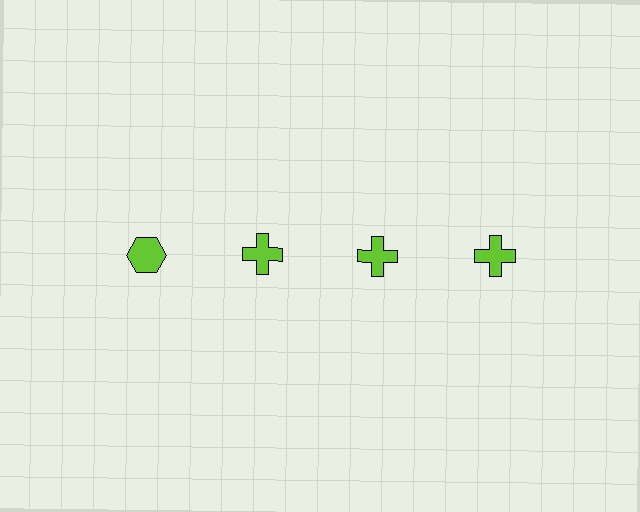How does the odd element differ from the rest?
It has a different shape: hexagon instead of cross.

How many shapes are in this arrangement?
There are 4 shapes arranged in a grid pattern.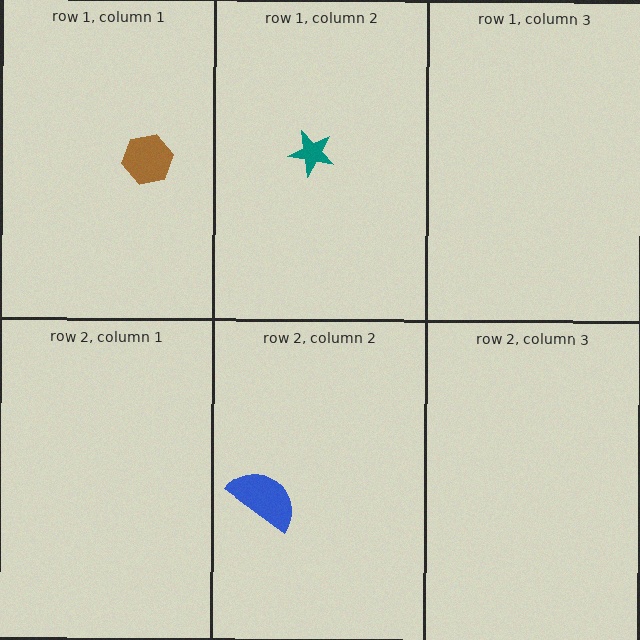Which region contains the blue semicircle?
The row 2, column 2 region.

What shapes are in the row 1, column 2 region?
The teal star.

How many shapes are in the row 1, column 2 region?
1.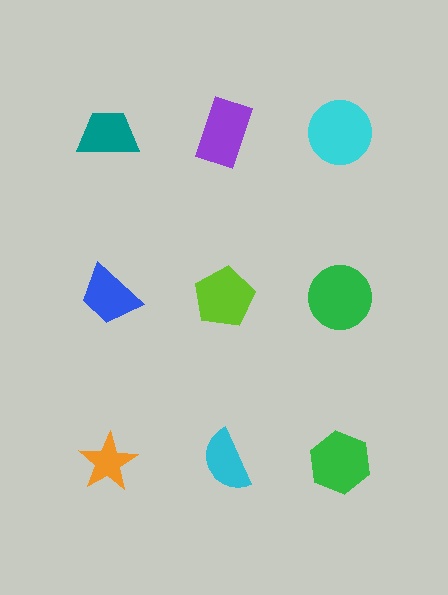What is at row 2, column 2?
A lime pentagon.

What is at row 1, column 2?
A purple rectangle.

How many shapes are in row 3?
3 shapes.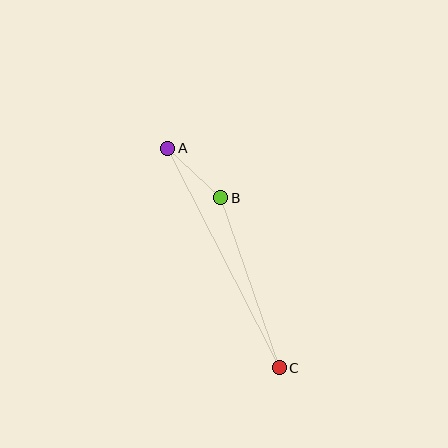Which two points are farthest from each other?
Points A and C are farthest from each other.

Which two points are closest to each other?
Points A and B are closest to each other.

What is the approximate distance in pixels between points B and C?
The distance between B and C is approximately 180 pixels.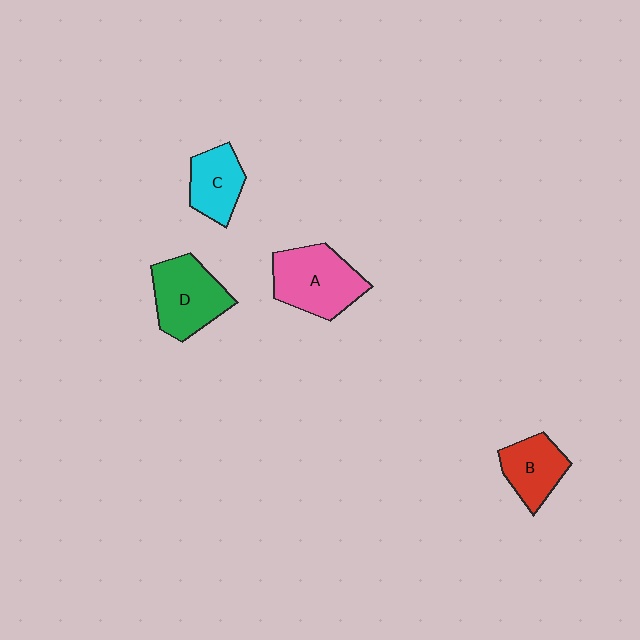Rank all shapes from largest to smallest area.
From largest to smallest: A (pink), D (green), B (red), C (cyan).